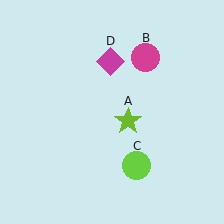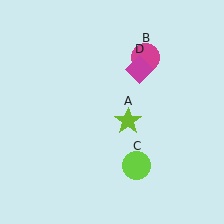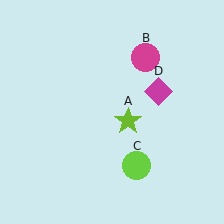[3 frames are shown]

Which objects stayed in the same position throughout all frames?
Lime star (object A) and magenta circle (object B) and lime circle (object C) remained stationary.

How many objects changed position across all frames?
1 object changed position: magenta diamond (object D).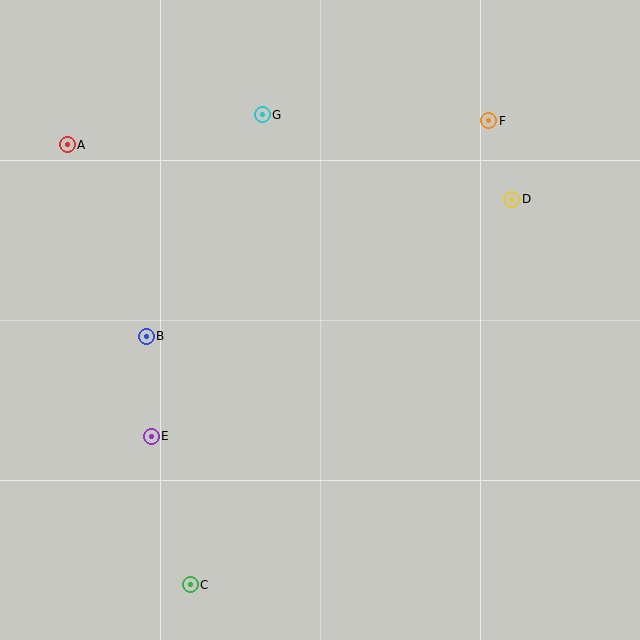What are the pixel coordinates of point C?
Point C is at (190, 585).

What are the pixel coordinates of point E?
Point E is at (151, 436).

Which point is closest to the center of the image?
Point B at (146, 336) is closest to the center.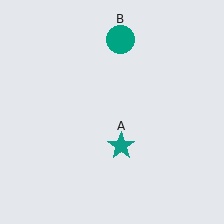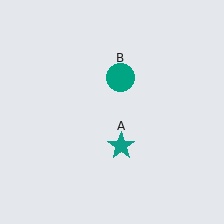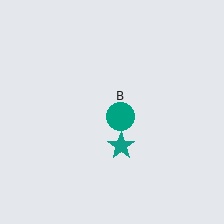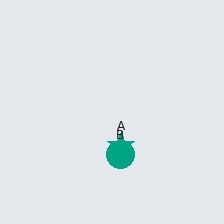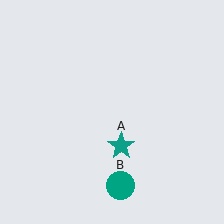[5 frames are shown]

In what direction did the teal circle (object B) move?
The teal circle (object B) moved down.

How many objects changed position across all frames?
1 object changed position: teal circle (object B).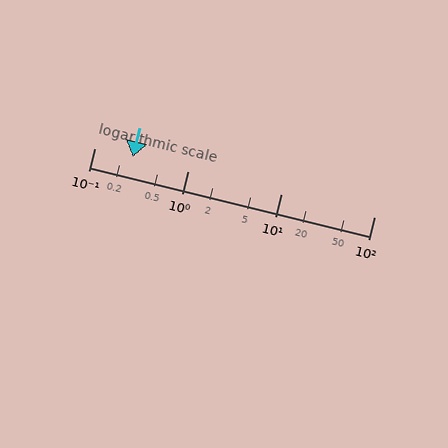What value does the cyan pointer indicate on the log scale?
The pointer indicates approximately 0.26.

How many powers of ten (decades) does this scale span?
The scale spans 3 decades, from 0.1 to 100.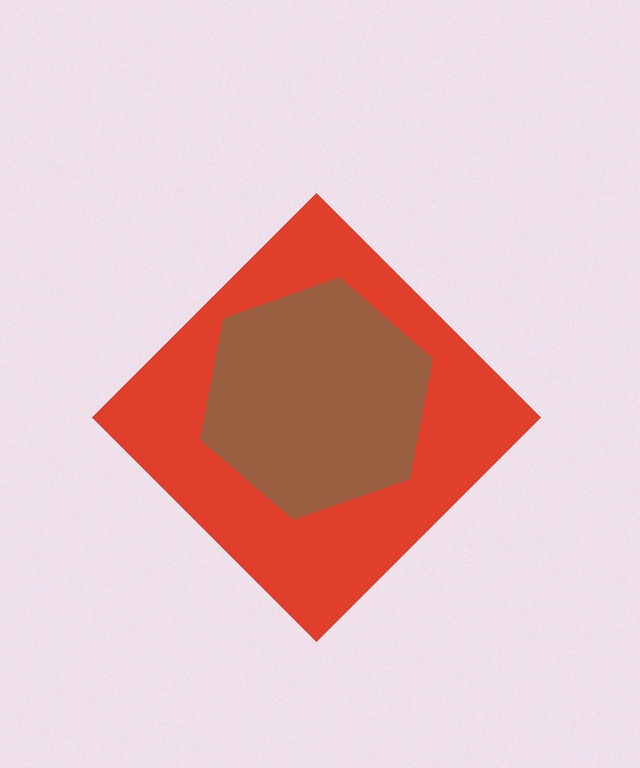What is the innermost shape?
The brown hexagon.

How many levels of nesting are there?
2.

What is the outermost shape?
The red diamond.